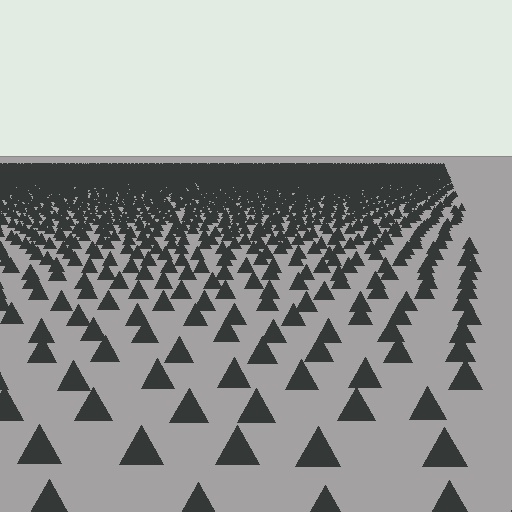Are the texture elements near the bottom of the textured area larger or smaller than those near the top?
Larger. Near the bottom, elements are closer to the viewer and appear at a bigger on-screen size.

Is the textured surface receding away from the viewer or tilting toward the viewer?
The surface is receding away from the viewer. Texture elements get smaller and denser toward the top.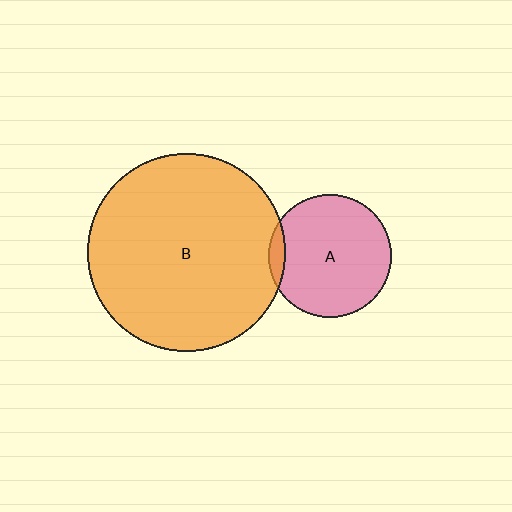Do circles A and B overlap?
Yes.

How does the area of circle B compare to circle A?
Approximately 2.6 times.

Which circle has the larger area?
Circle B (orange).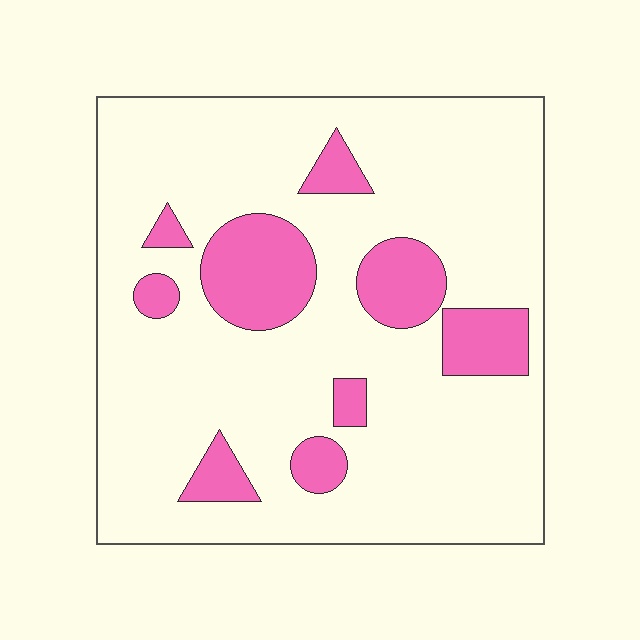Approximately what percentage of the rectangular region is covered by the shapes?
Approximately 20%.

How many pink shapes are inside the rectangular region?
9.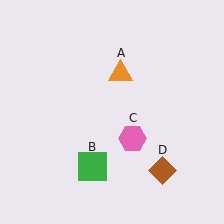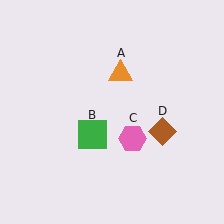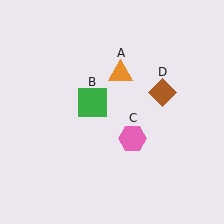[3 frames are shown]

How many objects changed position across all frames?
2 objects changed position: green square (object B), brown diamond (object D).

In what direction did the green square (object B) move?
The green square (object B) moved up.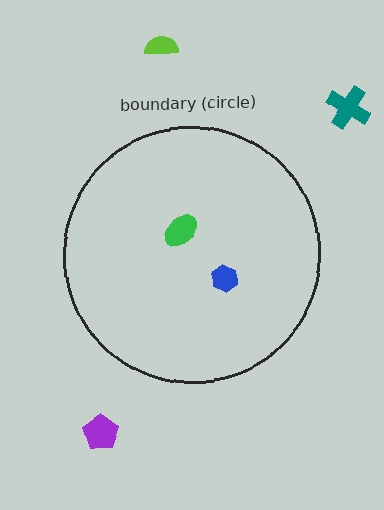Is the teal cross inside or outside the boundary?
Outside.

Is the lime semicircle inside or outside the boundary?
Outside.